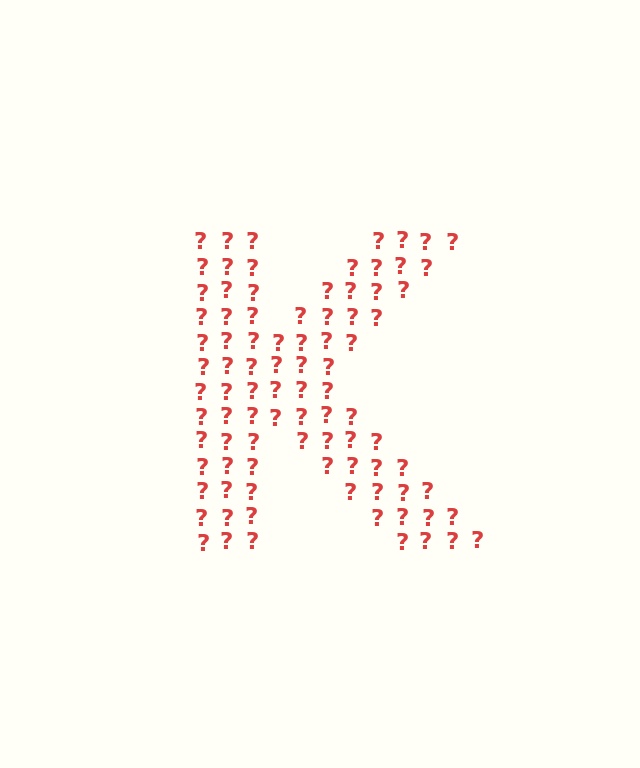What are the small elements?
The small elements are question marks.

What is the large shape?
The large shape is the letter K.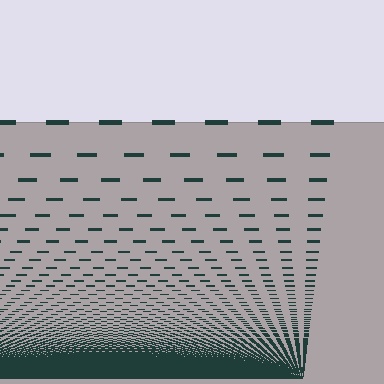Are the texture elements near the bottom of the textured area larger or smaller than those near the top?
Smaller. The gradient is inverted — elements near the bottom are smaller and denser.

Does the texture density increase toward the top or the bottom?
Density increases toward the bottom.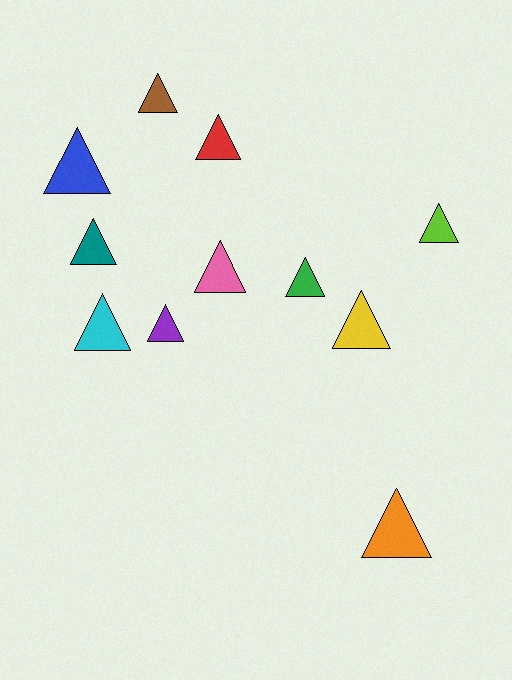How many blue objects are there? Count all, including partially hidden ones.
There is 1 blue object.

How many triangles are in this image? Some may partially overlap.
There are 11 triangles.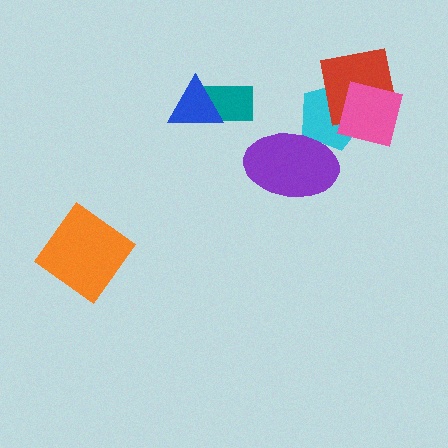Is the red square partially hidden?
Yes, it is partially covered by another shape.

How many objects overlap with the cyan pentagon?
3 objects overlap with the cyan pentagon.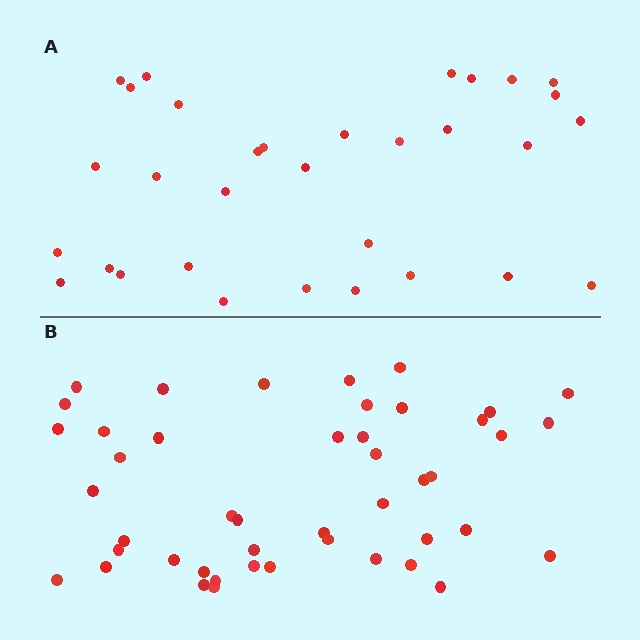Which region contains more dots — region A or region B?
Region B (the bottom region) has more dots.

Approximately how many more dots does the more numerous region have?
Region B has approximately 15 more dots than region A.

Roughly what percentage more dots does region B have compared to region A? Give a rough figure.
About 45% more.